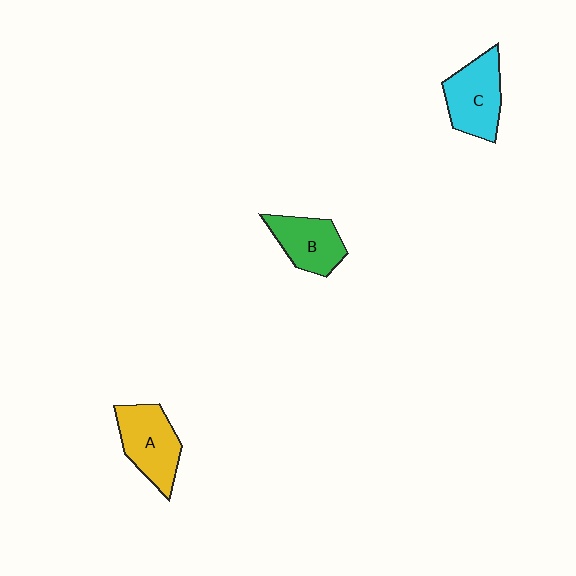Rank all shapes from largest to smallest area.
From largest to smallest: C (cyan), A (yellow), B (green).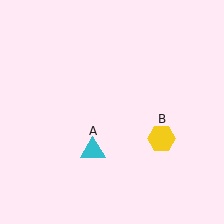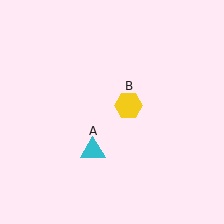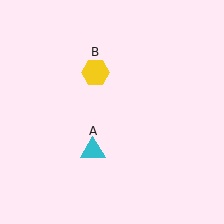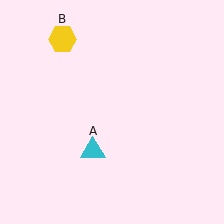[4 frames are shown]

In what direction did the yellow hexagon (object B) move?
The yellow hexagon (object B) moved up and to the left.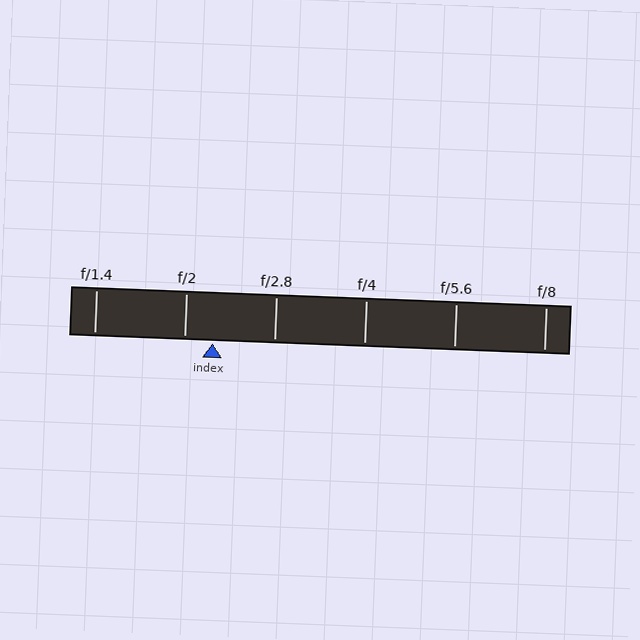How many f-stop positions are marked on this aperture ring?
There are 6 f-stop positions marked.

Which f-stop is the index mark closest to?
The index mark is closest to f/2.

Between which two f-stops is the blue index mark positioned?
The index mark is between f/2 and f/2.8.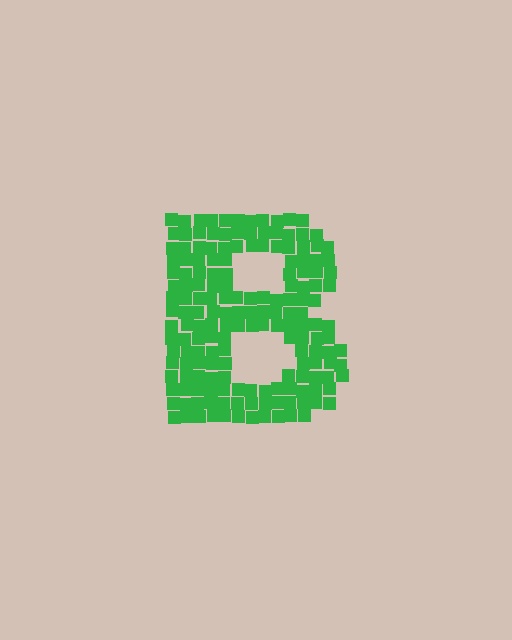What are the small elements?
The small elements are squares.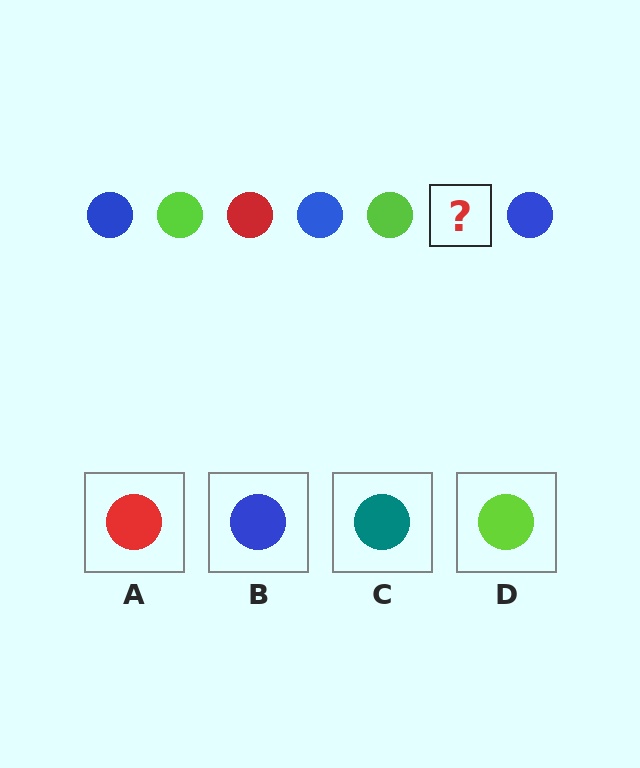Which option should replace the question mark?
Option A.